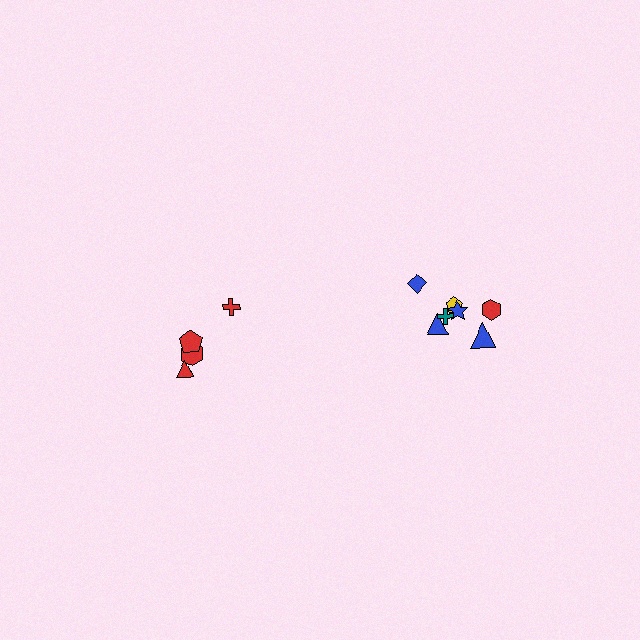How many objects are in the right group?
There are 7 objects.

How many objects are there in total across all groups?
There are 11 objects.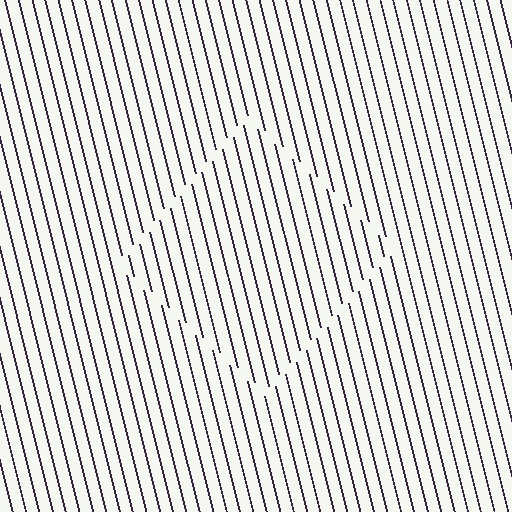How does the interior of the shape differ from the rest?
The interior of the shape contains the same grating, shifted by half a period — the contour is defined by the phase discontinuity where line-ends from the inner and outer gratings abut.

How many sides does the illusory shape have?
4 sides — the line-ends trace a square.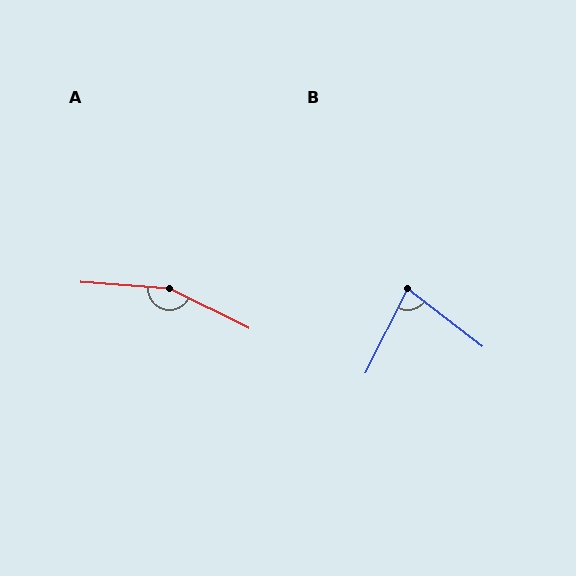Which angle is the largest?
A, at approximately 158 degrees.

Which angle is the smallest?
B, at approximately 79 degrees.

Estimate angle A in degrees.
Approximately 158 degrees.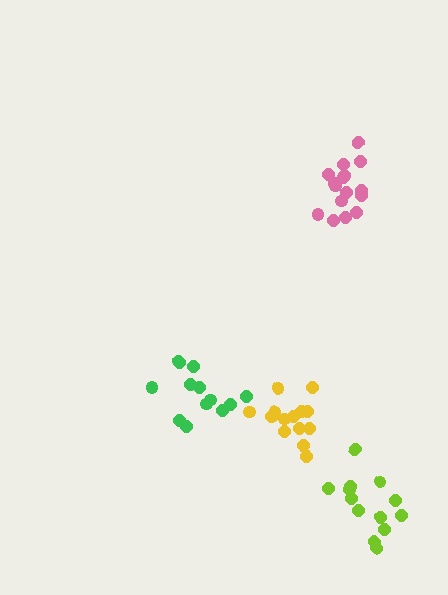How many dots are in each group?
Group 1: 14 dots, Group 2: 14 dots, Group 3: 16 dots, Group 4: 13 dots (57 total).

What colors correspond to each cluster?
The clusters are colored: lime, yellow, pink, green.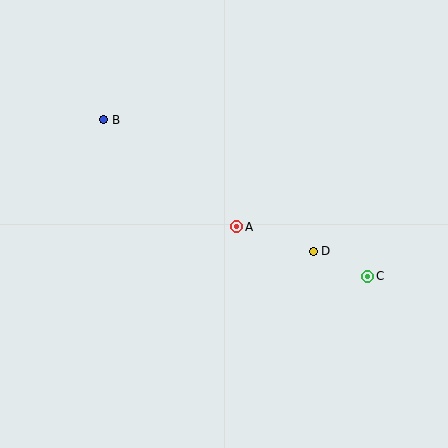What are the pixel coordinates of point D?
Point D is at (313, 251).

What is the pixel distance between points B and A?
The distance between B and A is 170 pixels.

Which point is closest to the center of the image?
Point A at (237, 227) is closest to the center.